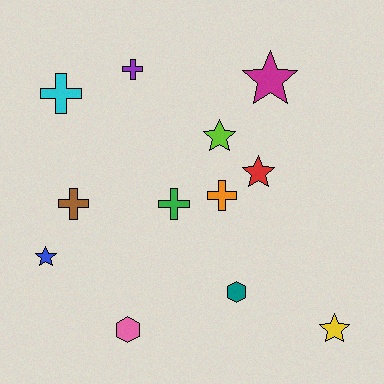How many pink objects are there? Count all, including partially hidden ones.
There is 1 pink object.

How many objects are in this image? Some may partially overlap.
There are 12 objects.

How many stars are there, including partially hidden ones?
There are 5 stars.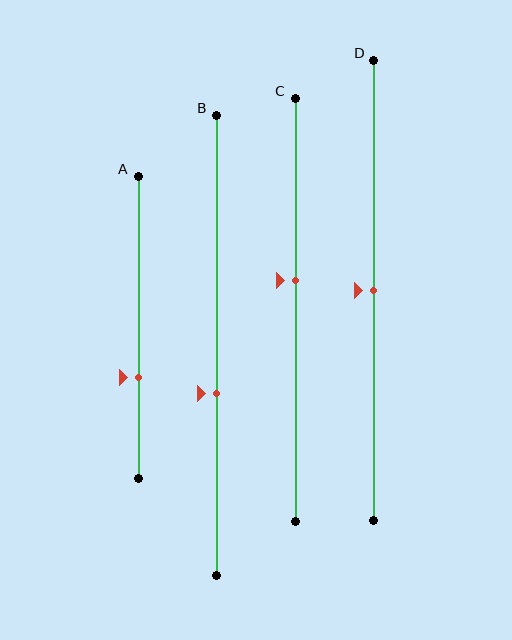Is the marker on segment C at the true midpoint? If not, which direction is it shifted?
No, the marker on segment C is shifted upward by about 7% of the segment length.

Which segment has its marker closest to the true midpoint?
Segment D has its marker closest to the true midpoint.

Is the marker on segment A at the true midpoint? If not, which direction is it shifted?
No, the marker on segment A is shifted downward by about 17% of the segment length.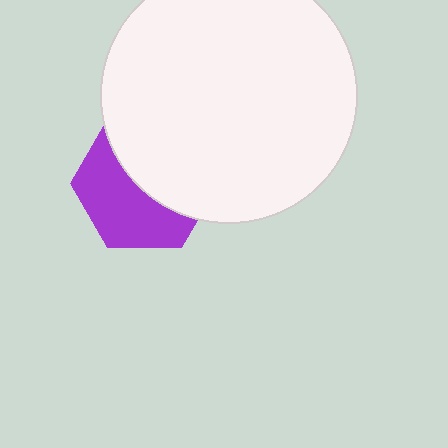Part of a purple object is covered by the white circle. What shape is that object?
It is a hexagon.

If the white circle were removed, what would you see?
You would see the complete purple hexagon.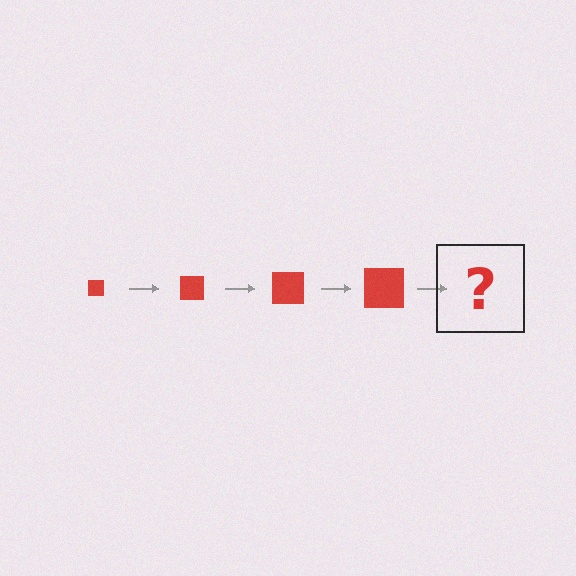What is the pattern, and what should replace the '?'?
The pattern is that the square gets progressively larger each step. The '?' should be a red square, larger than the previous one.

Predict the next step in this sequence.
The next step is a red square, larger than the previous one.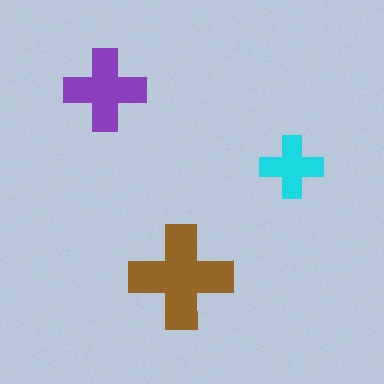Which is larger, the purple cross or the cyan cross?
The purple one.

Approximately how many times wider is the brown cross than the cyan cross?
About 1.5 times wider.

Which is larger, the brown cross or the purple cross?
The brown one.